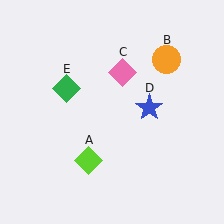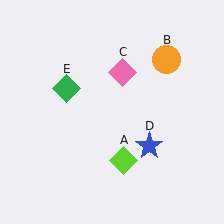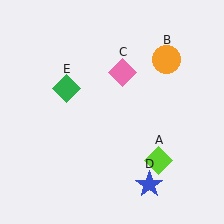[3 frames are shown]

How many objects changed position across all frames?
2 objects changed position: lime diamond (object A), blue star (object D).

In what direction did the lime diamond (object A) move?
The lime diamond (object A) moved right.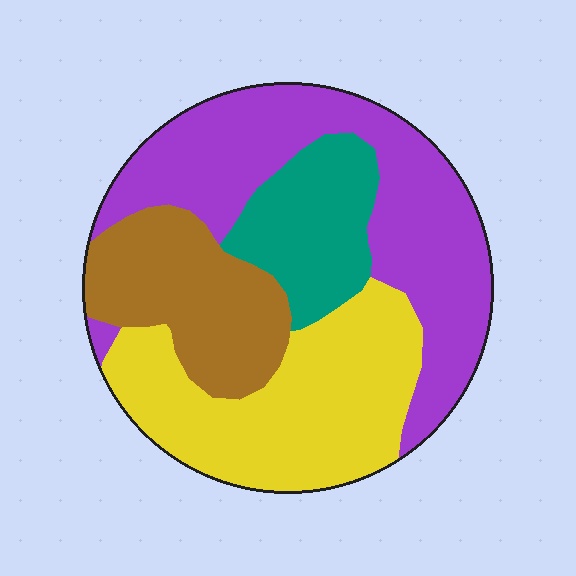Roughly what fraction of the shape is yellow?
Yellow covers roughly 30% of the shape.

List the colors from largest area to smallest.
From largest to smallest: purple, yellow, brown, teal.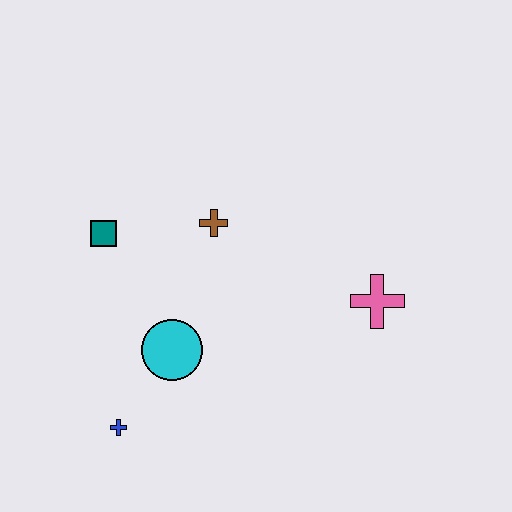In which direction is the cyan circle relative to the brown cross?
The cyan circle is below the brown cross.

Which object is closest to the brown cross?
The teal square is closest to the brown cross.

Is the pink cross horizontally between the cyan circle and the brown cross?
No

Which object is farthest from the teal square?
The pink cross is farthest from the teal square.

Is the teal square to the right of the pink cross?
No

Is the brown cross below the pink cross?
No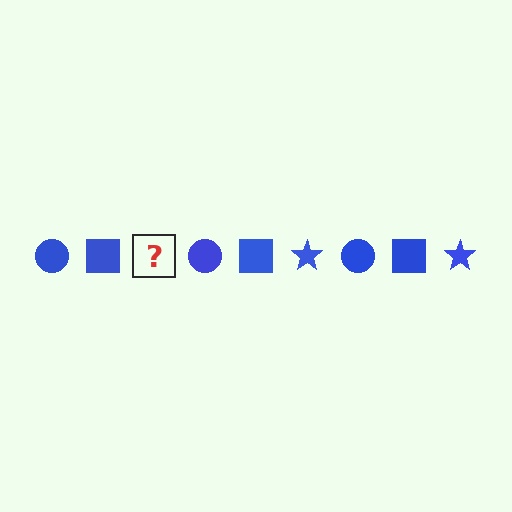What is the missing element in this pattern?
The missing element is a blue star.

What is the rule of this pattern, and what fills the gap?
The rule is that the pattern cycles through circle, square, star shapes in blue. The gap should be filled with a blue star.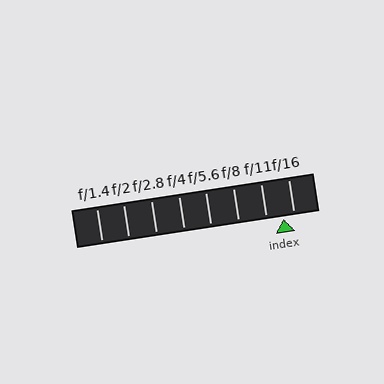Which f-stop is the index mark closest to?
The index mark is closest to f/16.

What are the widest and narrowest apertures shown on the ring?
The widest aperture shown is f/1.4 and the narrowest is f/16.